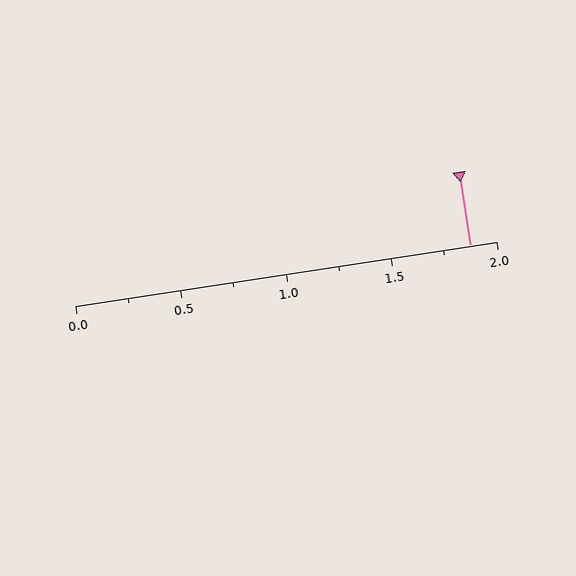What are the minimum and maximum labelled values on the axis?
The axis runs from 0.0 to 2.0.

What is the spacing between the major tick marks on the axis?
The major ticks are spaced 0.5 apart.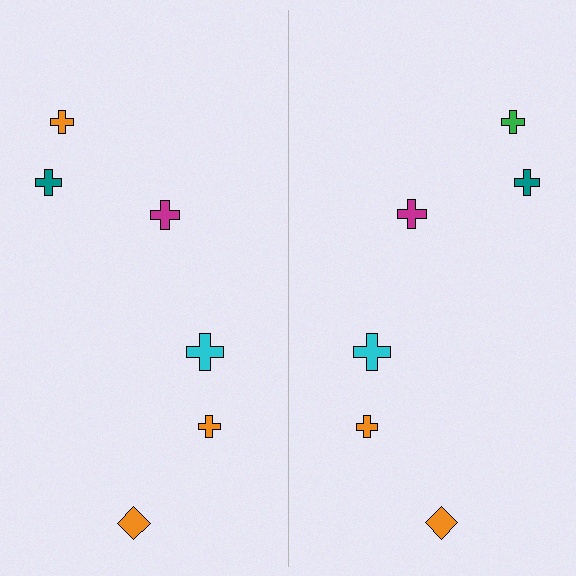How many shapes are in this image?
There are 12 shapes in this image.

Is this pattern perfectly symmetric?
No, the pattern is not perfectly symmetric. The green cross on the right side breaks the symmetry — its mirror counterpart is orange.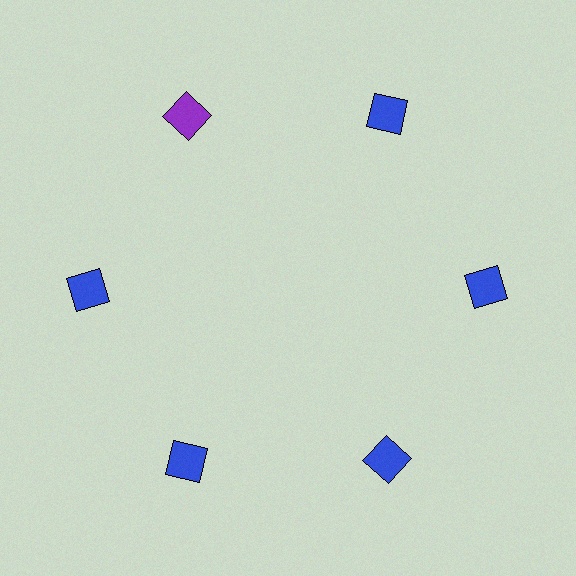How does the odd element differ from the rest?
It has a different color: purple instead of blue.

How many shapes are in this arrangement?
There are 6 shapes arranged in a ring pattern.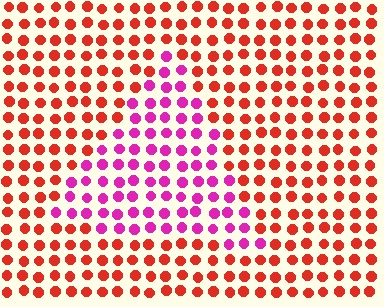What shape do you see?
I see a triangle.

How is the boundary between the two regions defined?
The boundary is defined purely by a slight shift in hue (about 49 degrees). Spacing, size, and orientation are identical on both sides.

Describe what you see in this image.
The image is filled with small red elements in a uniform arrangement. A triangle-shaped region is visible where the elements are tinted to a slightly different hue, forming a subtle color boundary.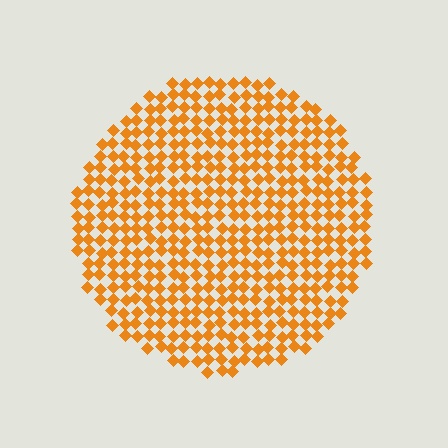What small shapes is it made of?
It is made of small diamonds.